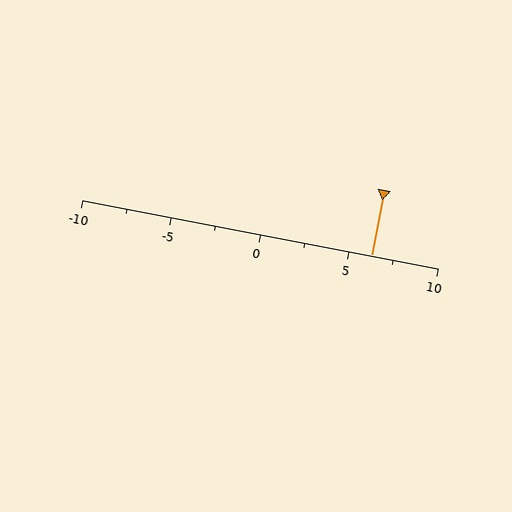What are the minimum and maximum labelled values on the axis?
The axis runs from -10 to 10.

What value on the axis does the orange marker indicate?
The marker indicates approximately 6.2.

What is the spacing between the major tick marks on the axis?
The major ticks are spaced 5 apart.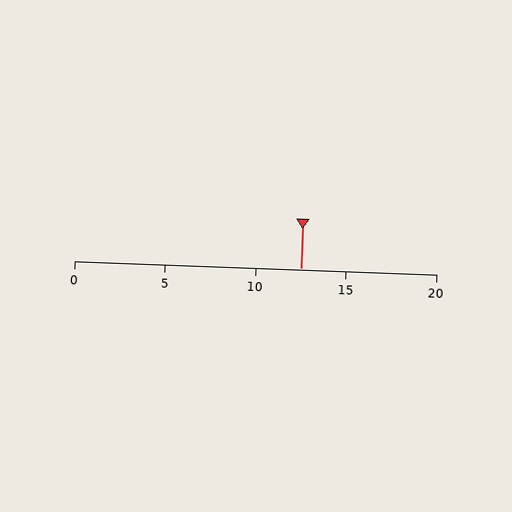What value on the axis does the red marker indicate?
The marker indicates approximately 12.5.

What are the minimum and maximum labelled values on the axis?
The axis runs from 0 to 20.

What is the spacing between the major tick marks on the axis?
The major ticks are spaced 5 apart.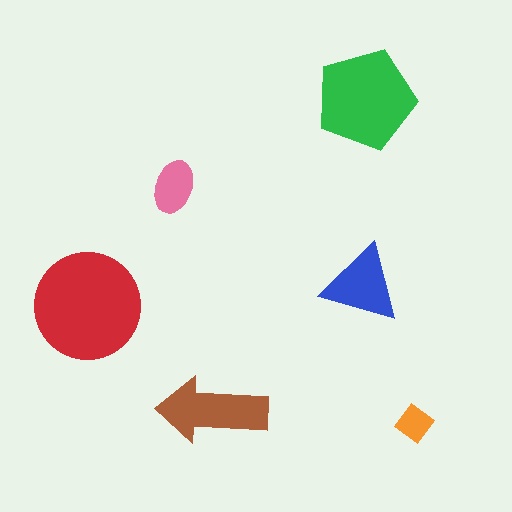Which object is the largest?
The red circle.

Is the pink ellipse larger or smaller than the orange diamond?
Larger.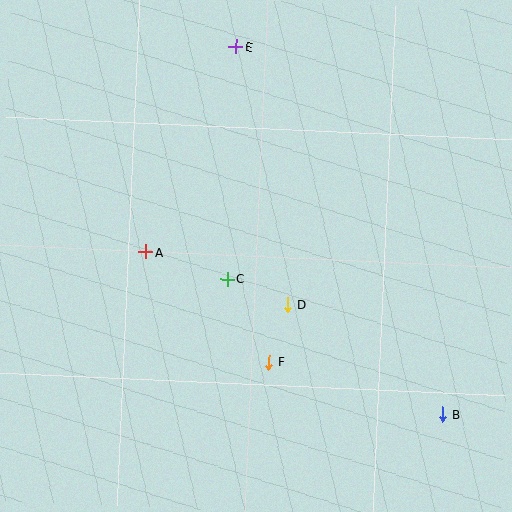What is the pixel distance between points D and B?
The distance between D and B is 190 pixels.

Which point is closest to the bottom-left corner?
Point A is closest to the bottom-left corner.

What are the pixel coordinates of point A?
Point A is at (146, 252).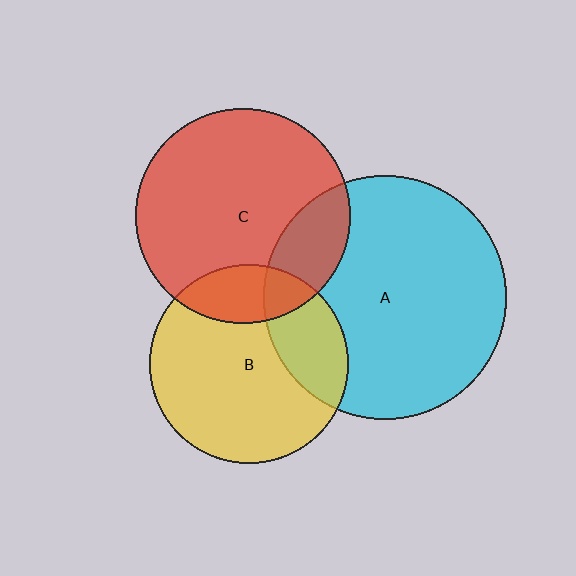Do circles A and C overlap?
Yes.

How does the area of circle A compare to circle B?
Approximately 1.5 times.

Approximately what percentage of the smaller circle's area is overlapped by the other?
Approximately 20%.